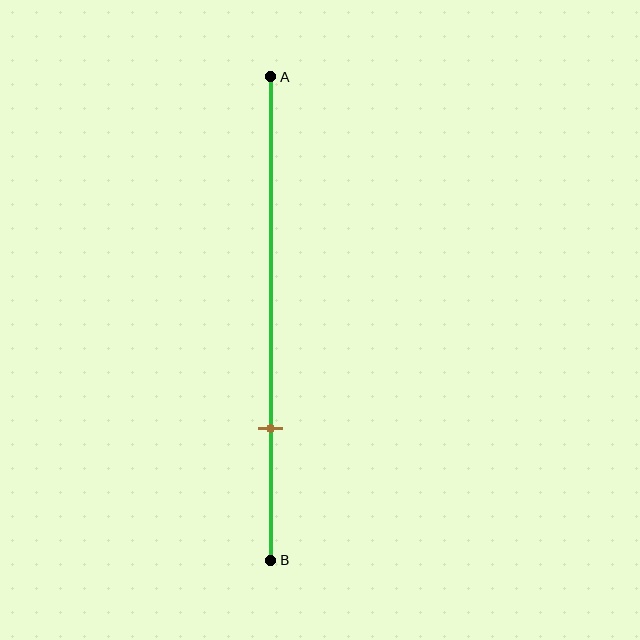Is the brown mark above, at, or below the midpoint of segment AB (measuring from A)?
The brown mark is below the midpoint of segment AB.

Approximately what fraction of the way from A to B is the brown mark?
The brown mark is approximately 75% of the way from A to B.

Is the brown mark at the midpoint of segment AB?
No, the mark is at about 75% from A, not at the 50% midpoint.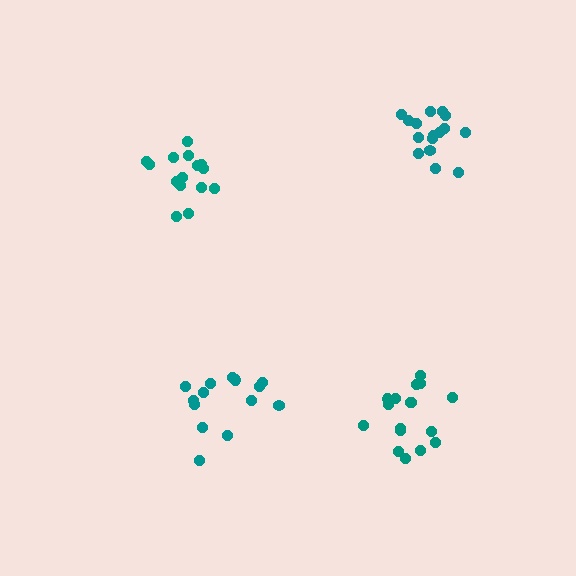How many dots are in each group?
Group 1: 15 dots, Group 2: 14 dots, Group 3: 16 dots, Group 4: 17 dots (62 total).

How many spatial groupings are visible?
There are 4 spatial groupings.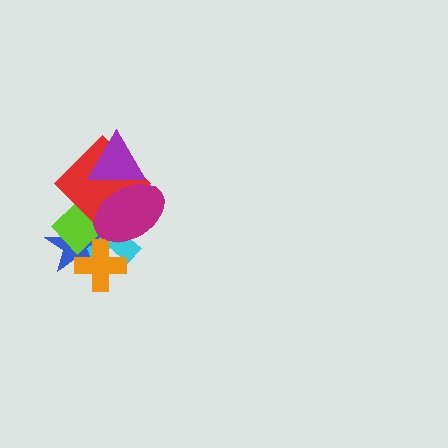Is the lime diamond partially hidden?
Yes, it is partially covered by another shape.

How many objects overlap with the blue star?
4 objects overlap with the blue star.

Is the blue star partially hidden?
Yes, it is partially covered by another shape.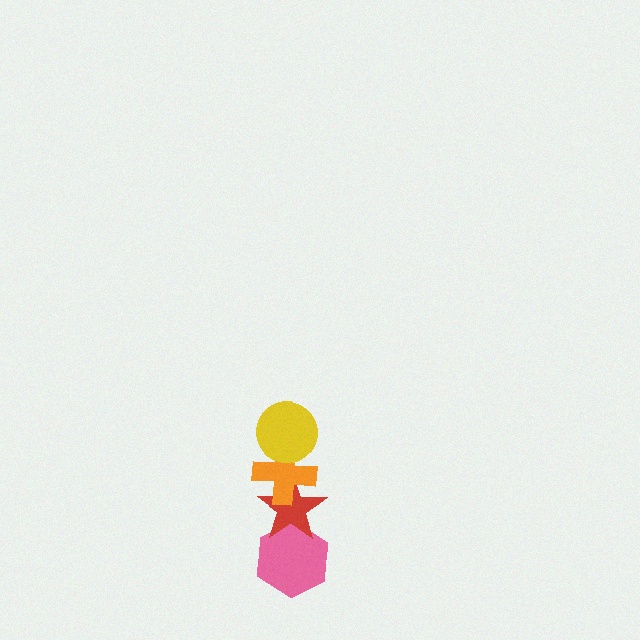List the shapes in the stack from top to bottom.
From top to bottom: the yellow circle, the orange cross, the red star, the pink hexagon.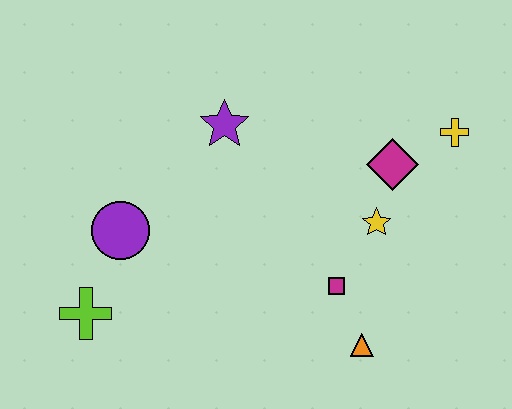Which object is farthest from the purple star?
The orange triangle is farthest from the purple star.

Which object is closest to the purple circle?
The lime cross is closest to the purple circle.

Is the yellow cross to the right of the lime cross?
Yes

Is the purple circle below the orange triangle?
No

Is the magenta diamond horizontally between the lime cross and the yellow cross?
Yes